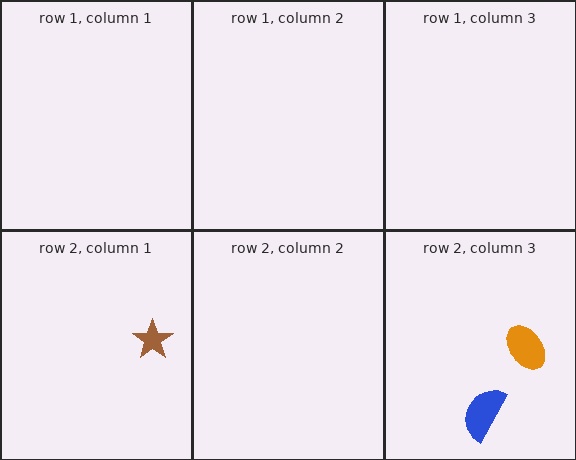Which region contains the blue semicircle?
The row 2, column 3 region.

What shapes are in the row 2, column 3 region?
The orange ellipse, the blue semicircle.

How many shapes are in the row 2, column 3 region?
2.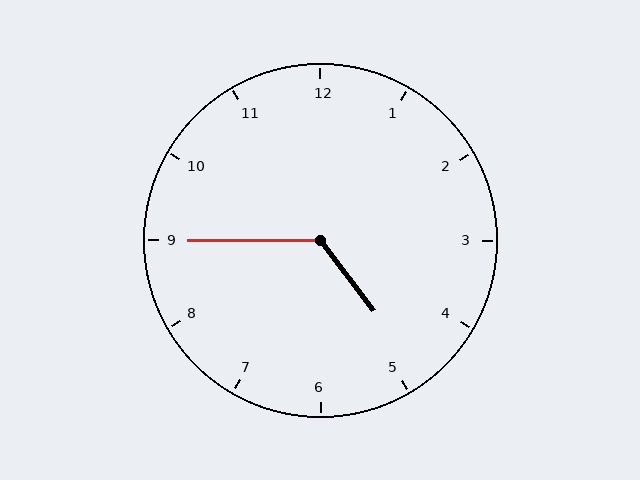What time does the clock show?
4:45.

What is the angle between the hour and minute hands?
Approximately 128 degrees.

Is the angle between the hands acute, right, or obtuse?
It is obtuse.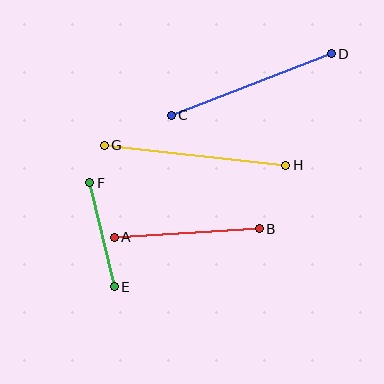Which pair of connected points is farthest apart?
Points G and H are farthest apart.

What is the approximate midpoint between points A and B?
The midpoint is at approximately (187, 233) pixels.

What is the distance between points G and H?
The distance is approximately 182 pixels.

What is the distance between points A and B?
The distance is approximately 145 pixels.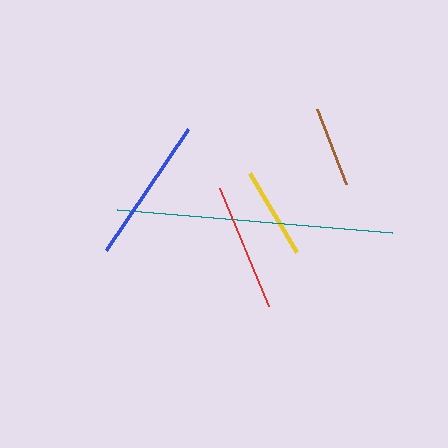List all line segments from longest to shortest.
From longest to shortest: teal, blue, red, yellow, brown.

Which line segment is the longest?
The teal line is the longest at approximately 276 pixels.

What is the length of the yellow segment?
The yellow segment is approximately 92 pixels long.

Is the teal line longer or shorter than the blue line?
The teal line is longer than the blue line.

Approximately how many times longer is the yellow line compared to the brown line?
The yellow line is approximately 1.1 times the length of the brown line.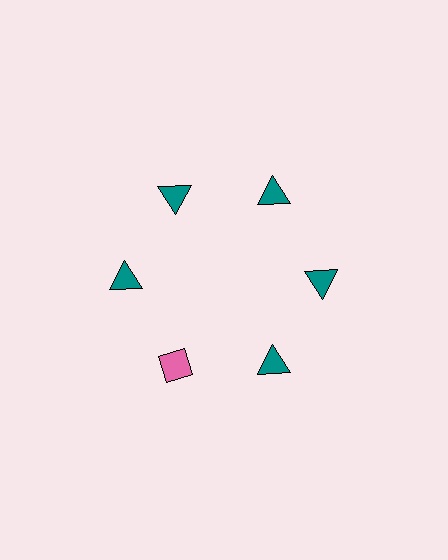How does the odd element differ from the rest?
It differs in both color (pink instead of teal) and shape (diamond instead of triangle).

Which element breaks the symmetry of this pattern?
The pink diamond at roughly the 7 o'clock position breaks the symmetry. All other shapes are teal triangles.